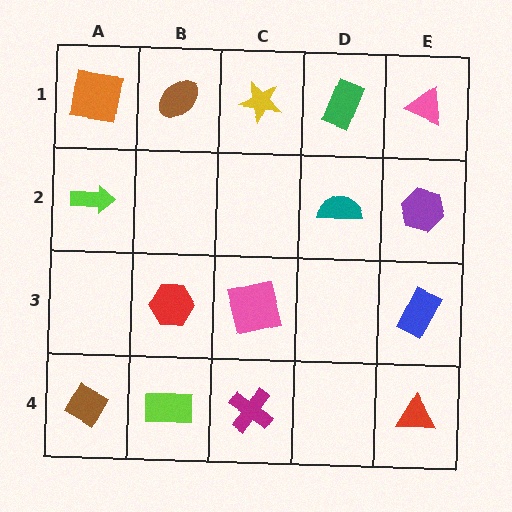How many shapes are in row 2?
3 shapes.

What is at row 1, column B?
A brown ellipse.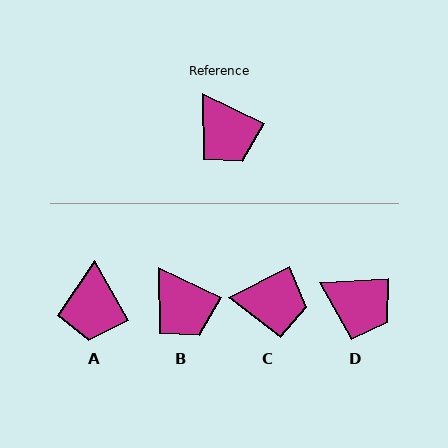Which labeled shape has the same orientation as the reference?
B.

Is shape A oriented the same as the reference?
No, it is off by about 35 degrees.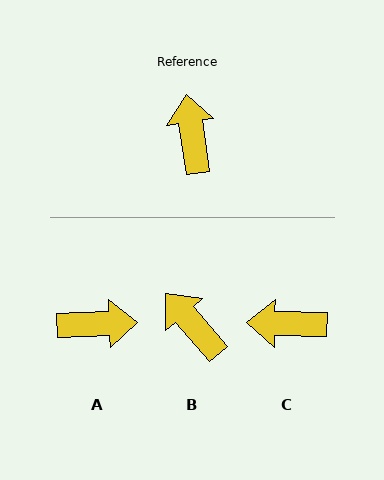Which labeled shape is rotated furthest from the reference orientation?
A, about 96 degrees away.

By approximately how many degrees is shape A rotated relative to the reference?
Approximately 96 degrees clockwise.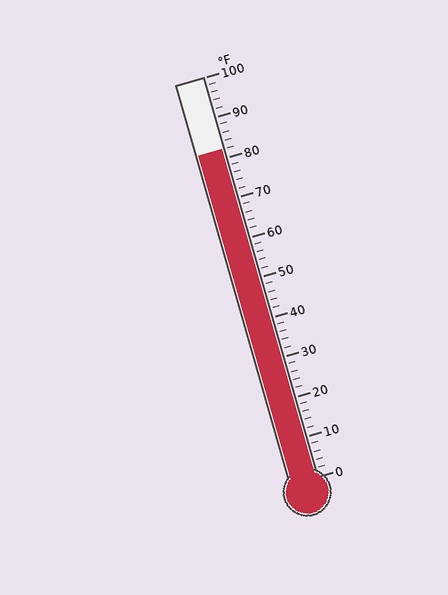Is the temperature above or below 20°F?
The temperature is above 20°F.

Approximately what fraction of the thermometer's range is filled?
The thermometer is filled to approximately 80% of its range.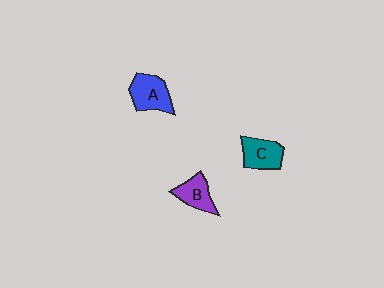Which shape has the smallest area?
Shape B (purple).